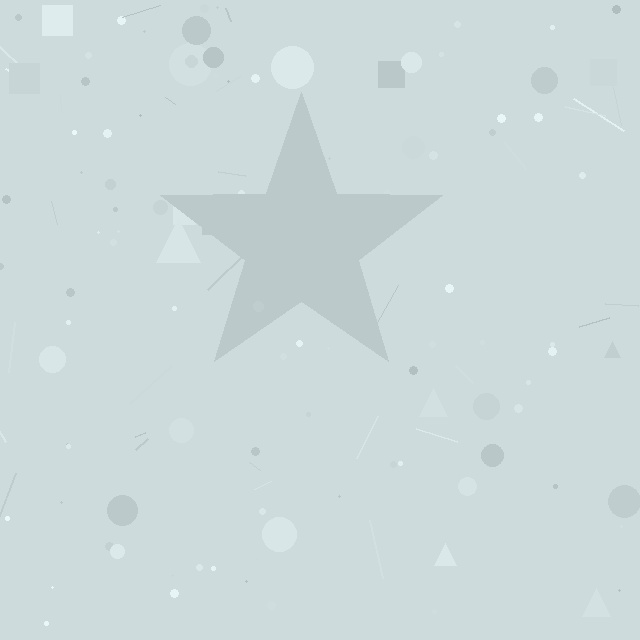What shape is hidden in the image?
A star is hidden in the image.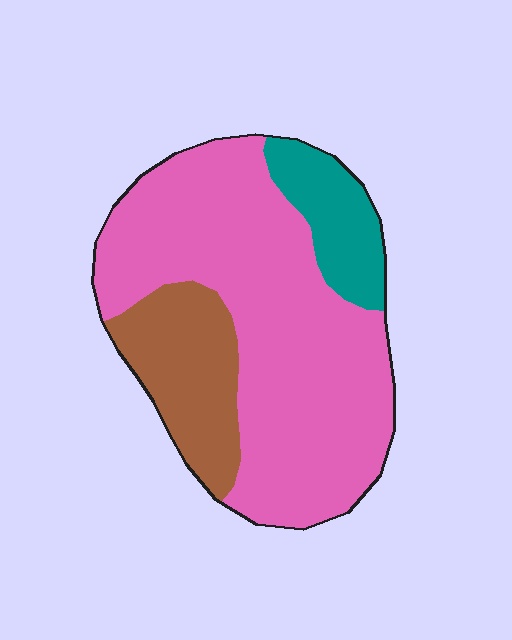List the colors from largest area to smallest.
From largest to smallest: pink, brown, teal.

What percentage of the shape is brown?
Brown takes up between a sixth and a third of the shape.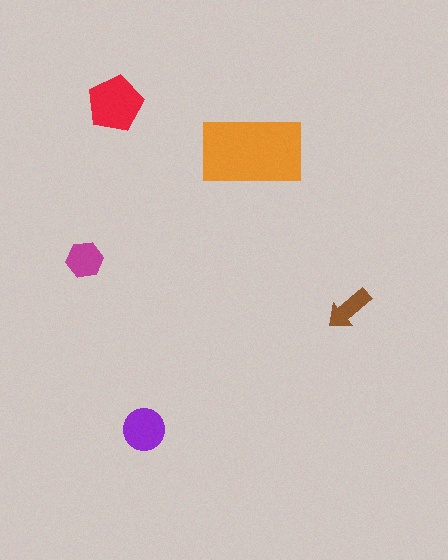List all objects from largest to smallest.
The orange rectangle, the red pentagon, the purple circle, the magenta hexagon, the brown arrow.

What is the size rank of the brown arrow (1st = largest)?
5th.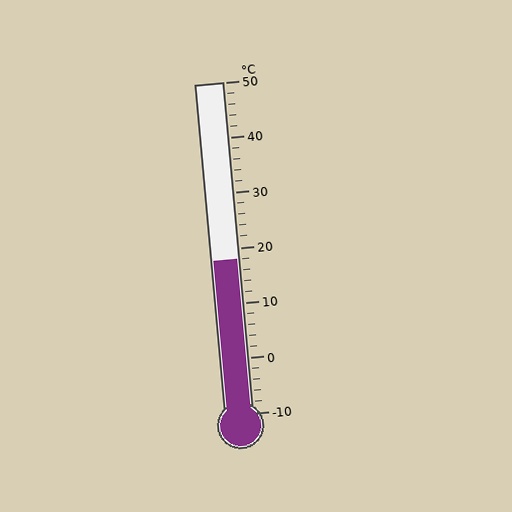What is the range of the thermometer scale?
The thermometer scale ranges from -10°C to 50°C.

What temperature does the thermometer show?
The thermometer shows approximately 18°C.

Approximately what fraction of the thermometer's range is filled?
The thermometer is filled to approximately 45% of its range.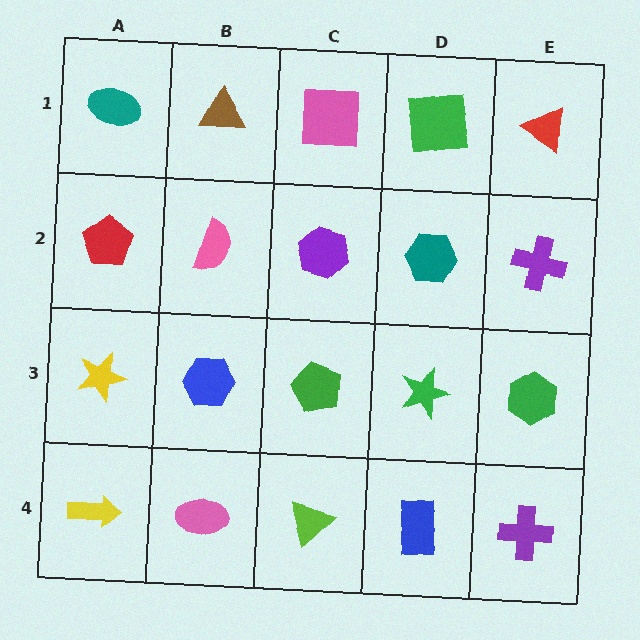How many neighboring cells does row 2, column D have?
4.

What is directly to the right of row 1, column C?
A green square.